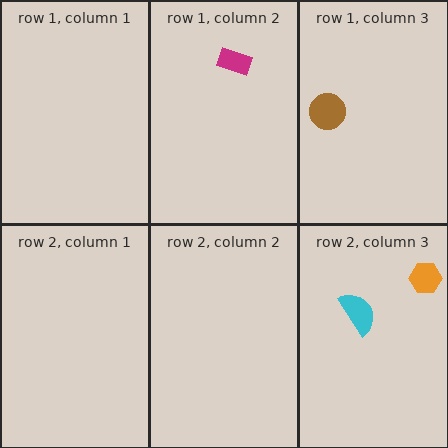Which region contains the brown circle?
The row 1, column 3 region.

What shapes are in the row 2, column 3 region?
The cyan semicircle, the orange hexagon.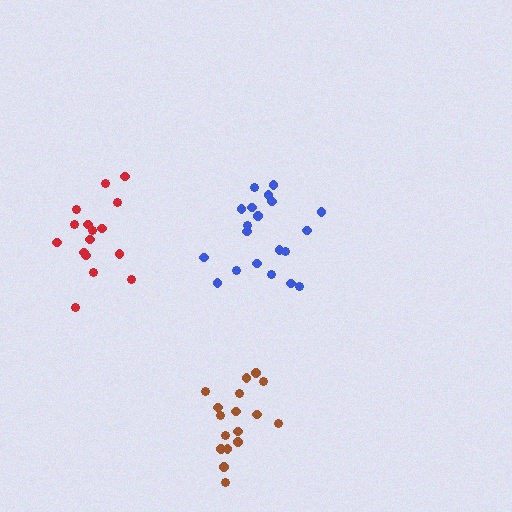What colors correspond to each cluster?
The clusters are colored: blue, brown, red.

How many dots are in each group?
Group 1: 20 dots, Group 2: 17 dots, Group 3: 16 dots (53 total).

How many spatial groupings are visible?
There are 3 spatial groupings.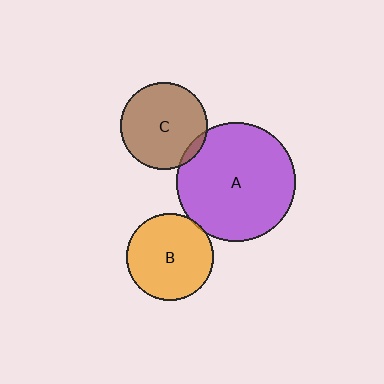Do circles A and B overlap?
Yes.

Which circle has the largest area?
Circle A (purple).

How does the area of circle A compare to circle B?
Approximately 1.9 times.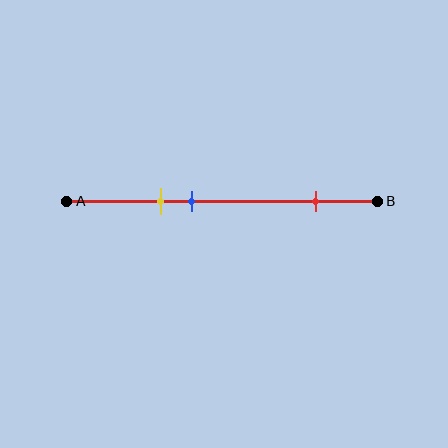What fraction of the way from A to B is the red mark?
The red mark is approximately 80% (0.8) of the way from A to B.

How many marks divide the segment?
There are 3 marks dividing the segment.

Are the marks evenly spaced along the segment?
No, the marks are not evenly spaced.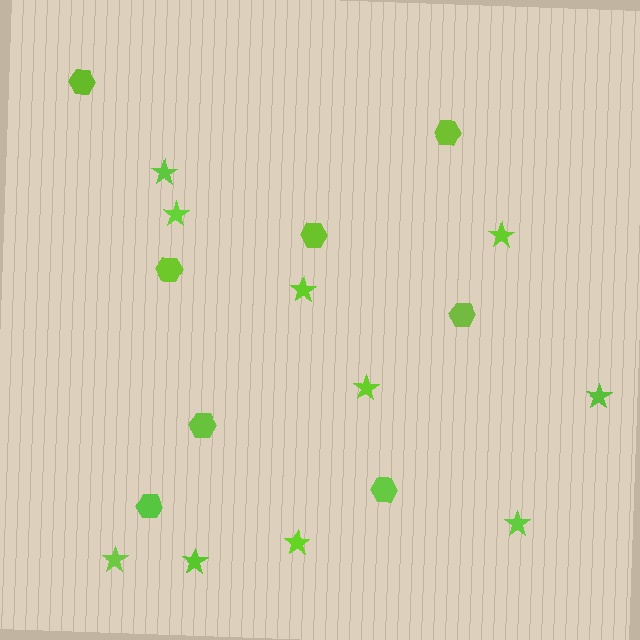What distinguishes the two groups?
There are 2 groups: one group of hexagons (8) and one group of stars (10).